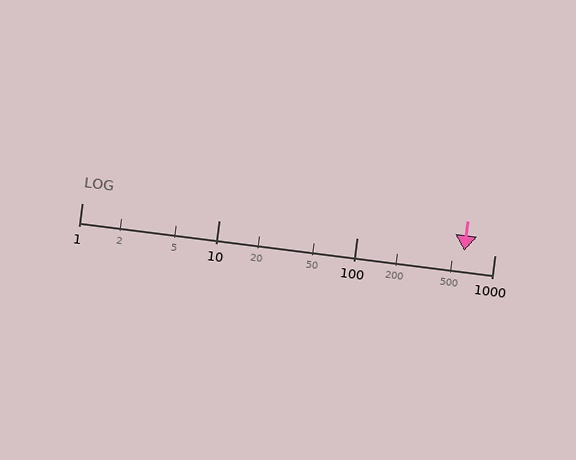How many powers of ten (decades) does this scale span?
The scale spans 3 decades, from 1 to 1000.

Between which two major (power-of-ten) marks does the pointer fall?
The pointer is between 100 and 1000.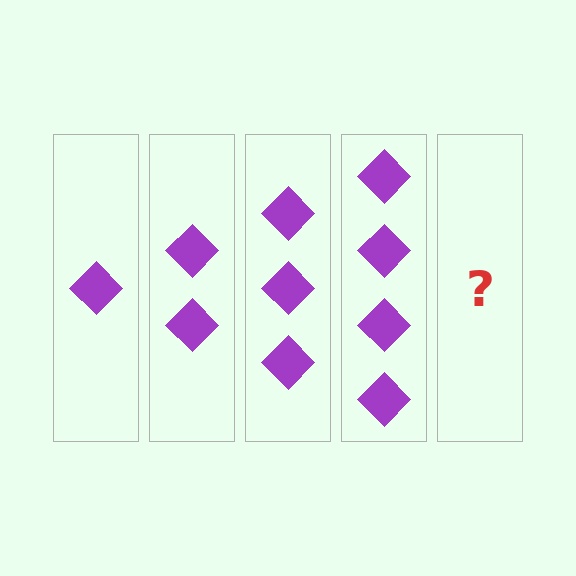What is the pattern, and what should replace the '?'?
The pattern is that each step adds one more diamond. The '?' should be 5 diamonds.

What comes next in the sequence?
The next element should be 5 diamonds.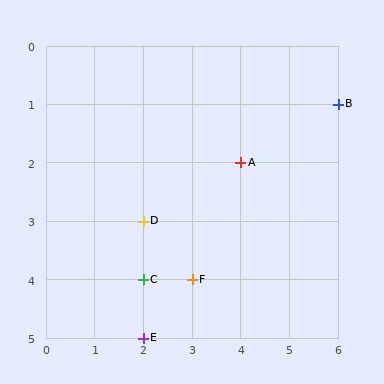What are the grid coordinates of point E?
Point E is at grid coordinates (2, 5).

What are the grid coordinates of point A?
Point A is at grid coordinates (4, 2).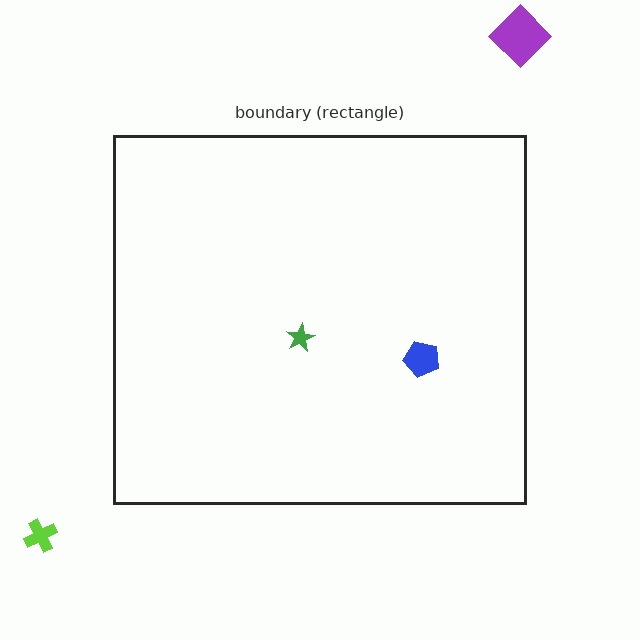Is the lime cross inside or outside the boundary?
Outside.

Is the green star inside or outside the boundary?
Inside.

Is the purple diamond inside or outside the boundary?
Outside.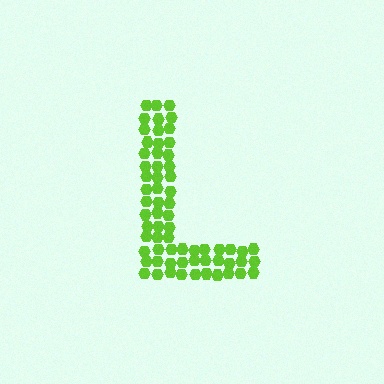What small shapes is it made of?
It is made of small hexagons.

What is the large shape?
The large shape is the letter L.